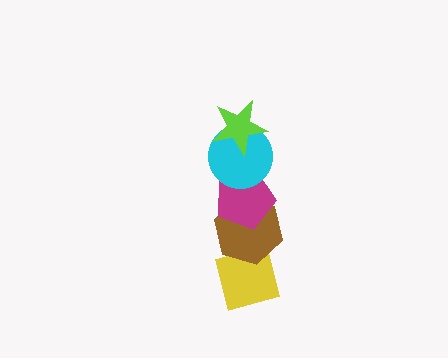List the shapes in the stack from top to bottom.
From top to bottom: the lime star, the cyan circle, the magenta pentagon, the brown hexagon, the yellow square.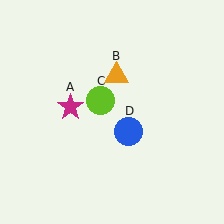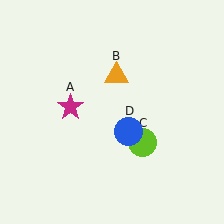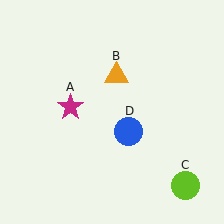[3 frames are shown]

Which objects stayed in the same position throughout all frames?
Magenta star (object A) and orange triangle (object B) and blue circle (object D) remained stationary.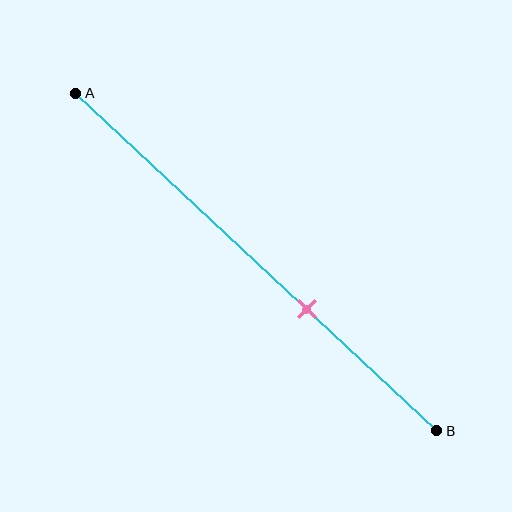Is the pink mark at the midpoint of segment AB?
No, the mark is at about 65% from A, not at the 50% midpoint.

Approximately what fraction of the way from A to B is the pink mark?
The pink mark is approximately 65% of the way from A to B.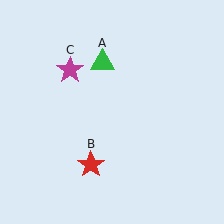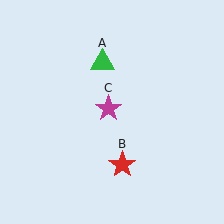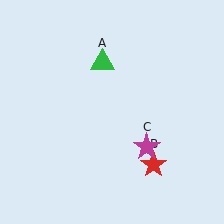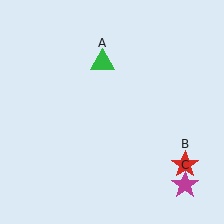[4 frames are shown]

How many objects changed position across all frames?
2 objects changed position: red star (object B), magenta star (object C).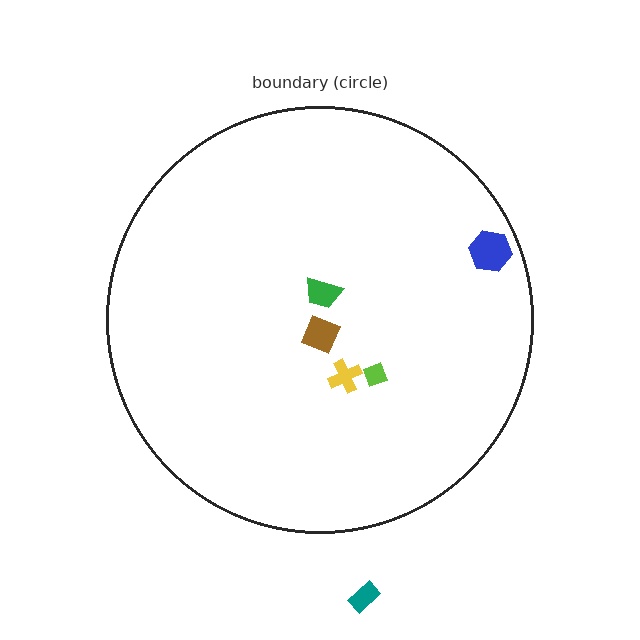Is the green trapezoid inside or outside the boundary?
Inside.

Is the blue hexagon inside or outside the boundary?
Inside.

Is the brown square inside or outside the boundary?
Inside.